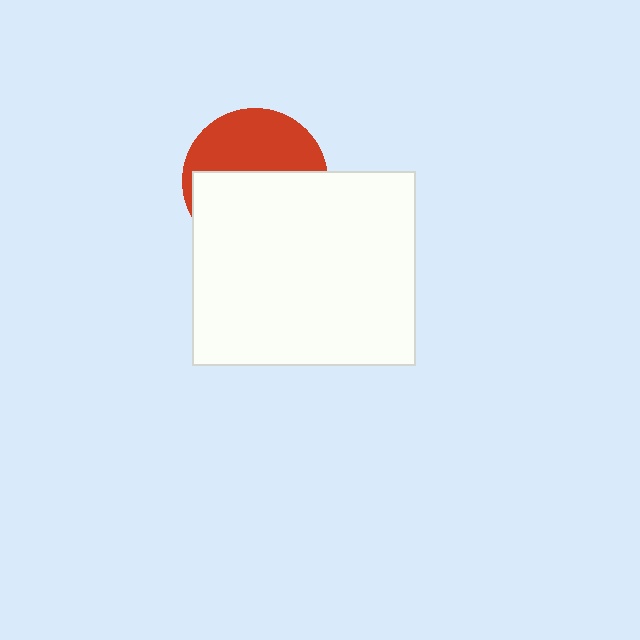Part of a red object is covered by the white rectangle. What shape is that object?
It is a circle.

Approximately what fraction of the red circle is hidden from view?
Roughly 56% of the red circle is hidden behind the white rectangle.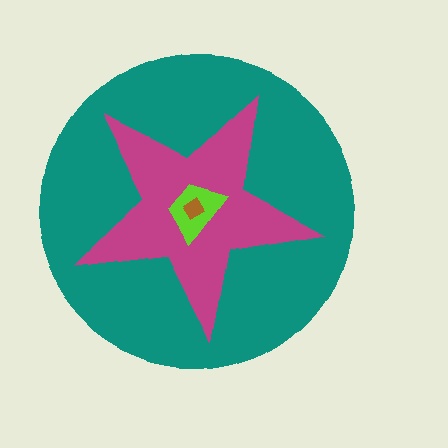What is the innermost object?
The brown diamond.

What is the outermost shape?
The teal circle.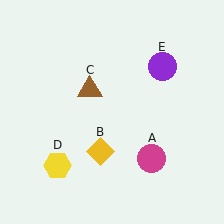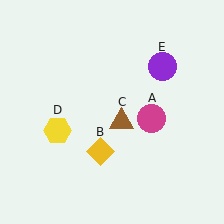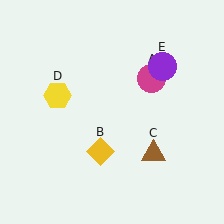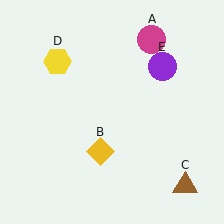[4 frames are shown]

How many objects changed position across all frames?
3 objects changed position: magenta circle (object A), brown triangle (object C), yellow hexagon (object D).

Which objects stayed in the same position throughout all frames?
Yellow diamond (object B) and purple circle (object E) remained stationary.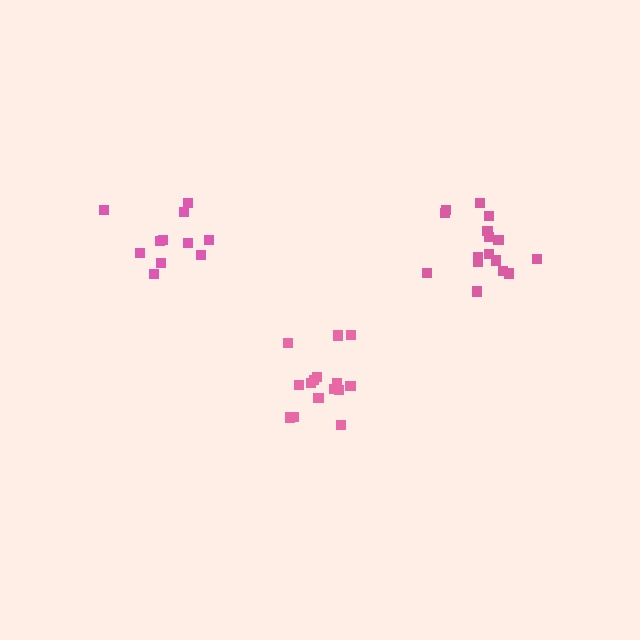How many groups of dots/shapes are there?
There are 3 groups.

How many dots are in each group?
Group 1: 16 dots, Group 2: 15 dots, Group 3: 11 dots (42 total).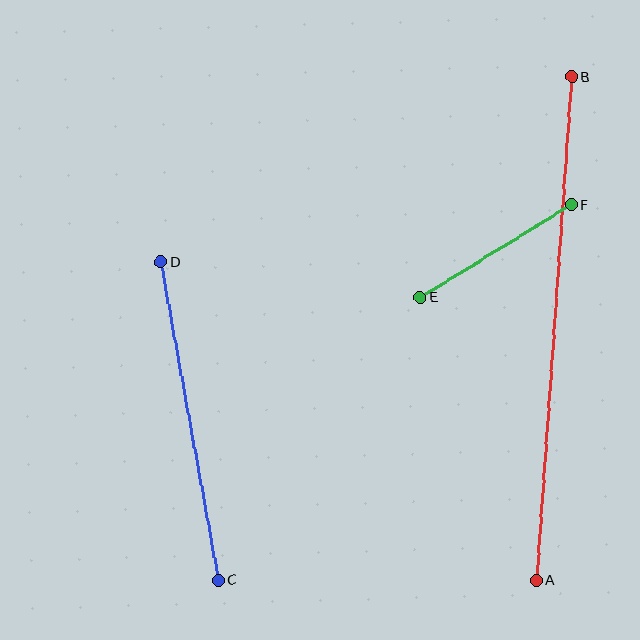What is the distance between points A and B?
The distance is approximately 505 pixels.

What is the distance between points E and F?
The distance is approximately 177 pixels.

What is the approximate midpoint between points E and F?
The midpoint is at approximately (496, 251) pixels.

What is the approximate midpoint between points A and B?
The midpoint is at approximately (554, 328) pixels.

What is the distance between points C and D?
The distance is approximately 323 pixels.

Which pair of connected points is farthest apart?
Points A and B are farthest apart.